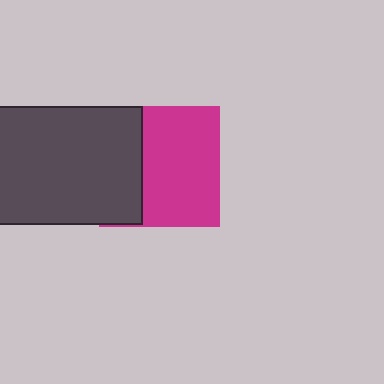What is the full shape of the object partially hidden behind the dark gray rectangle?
The partially hidden object is a magenta square.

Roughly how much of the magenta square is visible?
About half of it is visible (roughly 64%).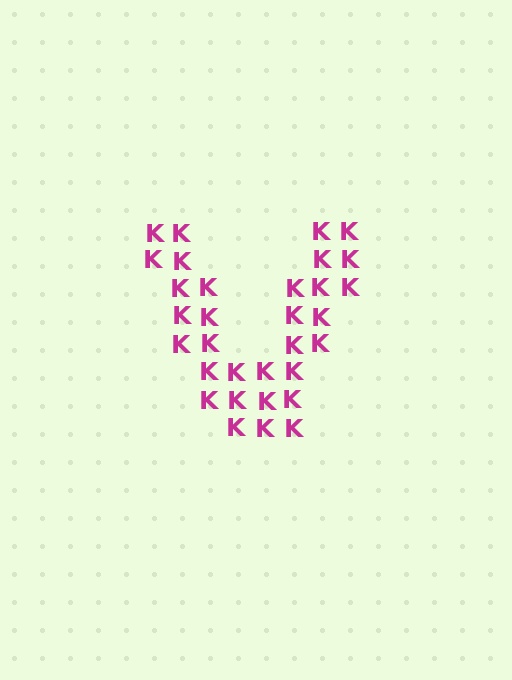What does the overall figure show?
The overall figure shows the letter V.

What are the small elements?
The small elements are letter K's.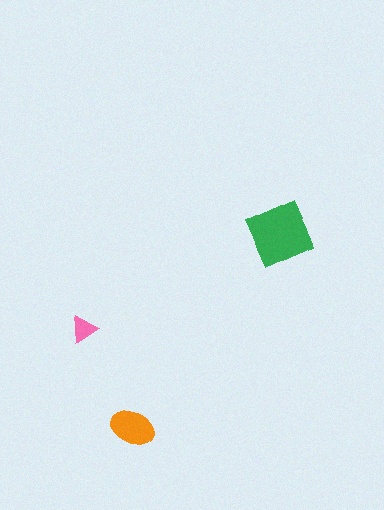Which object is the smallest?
The pink triangle.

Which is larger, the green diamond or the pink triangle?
The green diamond.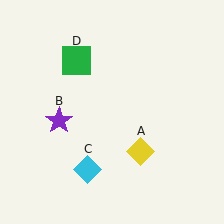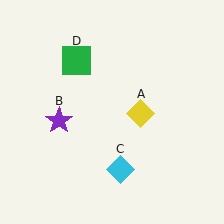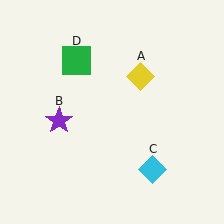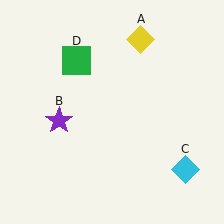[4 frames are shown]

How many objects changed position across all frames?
2 objects changed position: yellow diamond (object A), cyan diamond (object C).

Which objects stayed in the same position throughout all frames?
Purple star (object B) and green square (object D) remained stationary.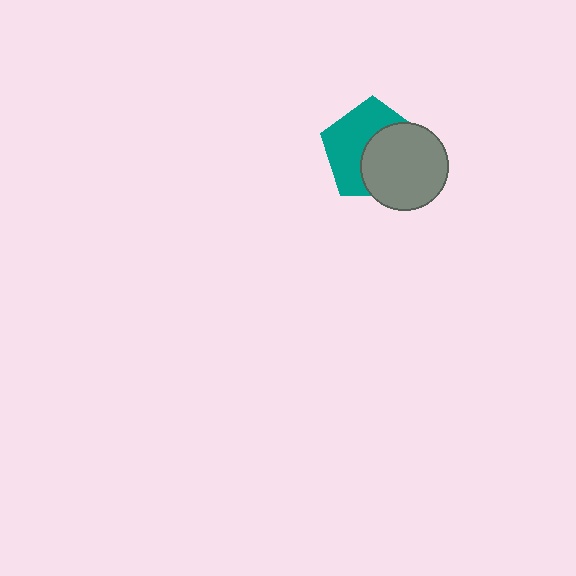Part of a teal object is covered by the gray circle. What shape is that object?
It is a pentagon.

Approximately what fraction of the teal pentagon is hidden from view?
Roughly 49% of the teal pentagon is hidden behind the gray circle.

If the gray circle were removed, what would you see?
You would see the complete teal pentagon.